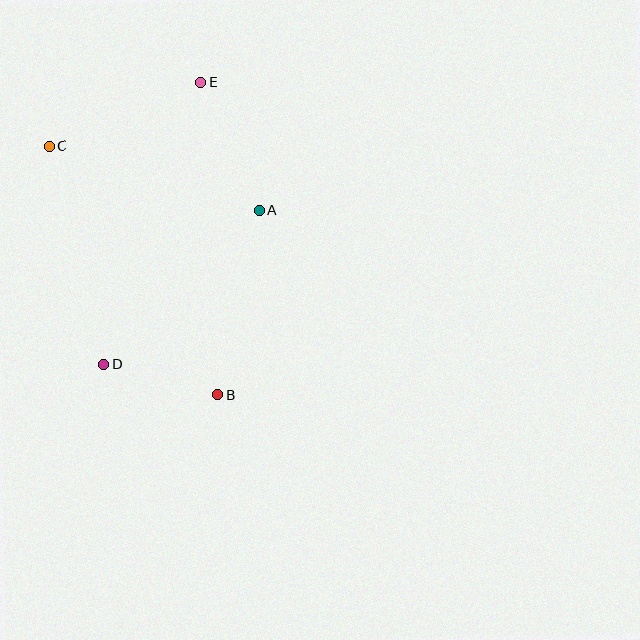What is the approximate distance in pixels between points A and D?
The distance between A and D is approximately 219 pixels.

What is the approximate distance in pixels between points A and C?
The distance between A and C is approximately 219 pixels.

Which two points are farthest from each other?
Points B and E are farthest from each other.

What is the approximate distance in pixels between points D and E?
The distance between D and E is approximately 298 pixels.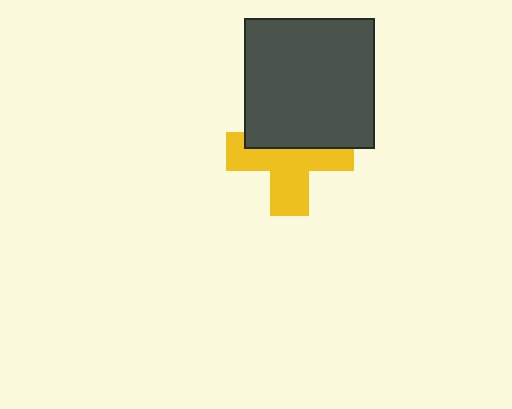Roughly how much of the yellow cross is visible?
About half of it is visible (roughly 57%).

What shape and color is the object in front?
The object in front is a dark gray square.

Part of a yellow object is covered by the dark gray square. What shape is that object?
It is a cross.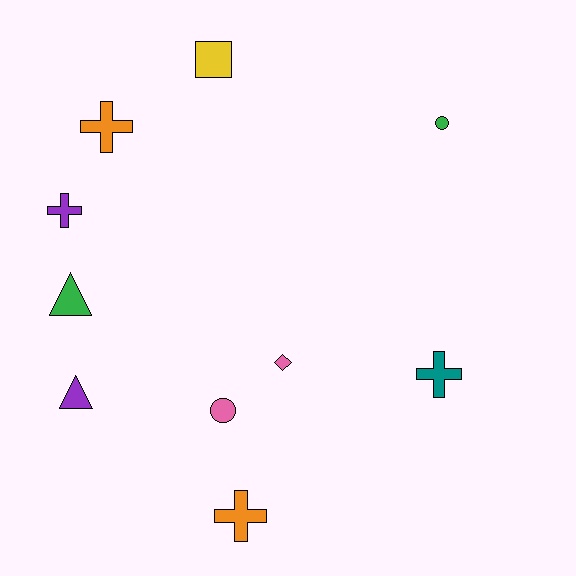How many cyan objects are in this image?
There are no cyan objects.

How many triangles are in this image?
There are 2 triangles.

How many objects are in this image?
There are 10 objects.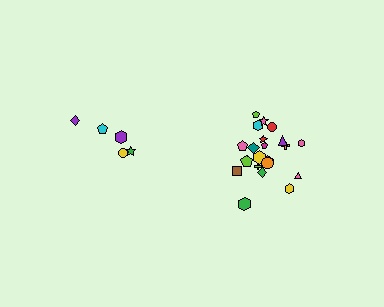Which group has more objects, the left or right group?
The right group.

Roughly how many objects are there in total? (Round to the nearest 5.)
Roughly 25 objects in total.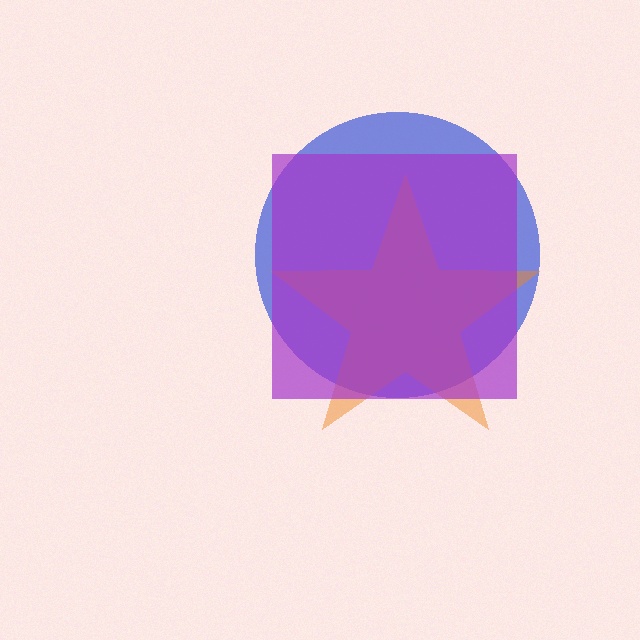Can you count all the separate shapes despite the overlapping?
Yes, there are 3 separate shapes.